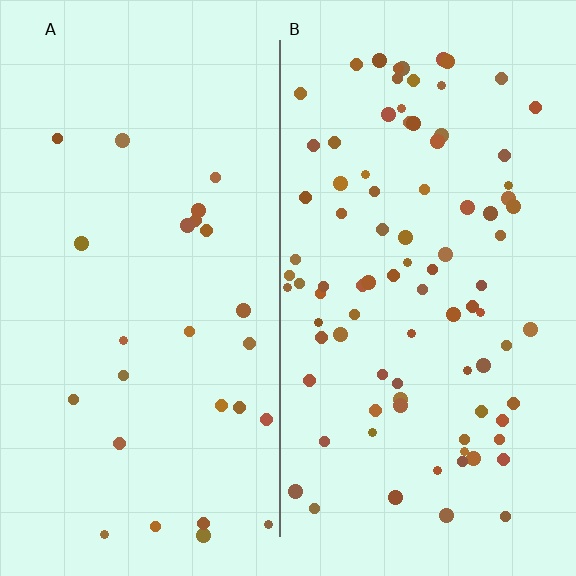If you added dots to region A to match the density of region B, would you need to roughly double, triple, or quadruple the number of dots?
Approximately triple.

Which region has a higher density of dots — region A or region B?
B (the right).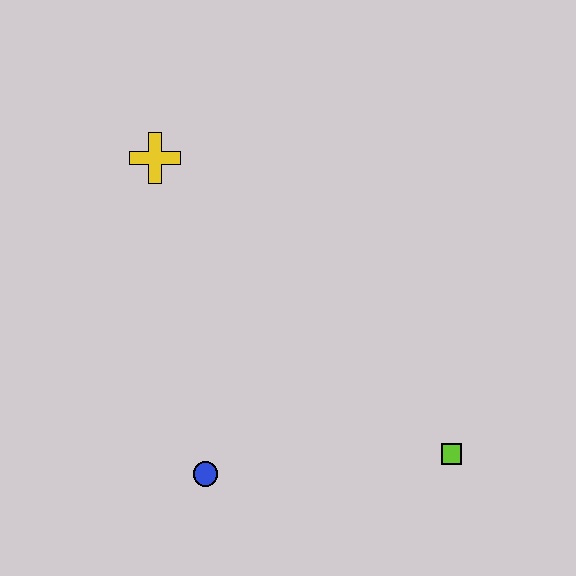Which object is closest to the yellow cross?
The blue circle is closest to the yellow cross.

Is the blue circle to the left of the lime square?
Yes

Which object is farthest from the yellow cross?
The lime square is farthest from the yellow cross.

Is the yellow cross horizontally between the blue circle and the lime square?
No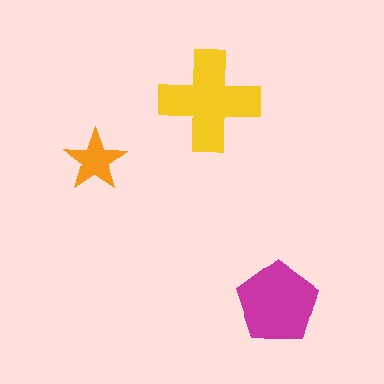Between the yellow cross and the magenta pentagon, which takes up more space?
The yellow cross.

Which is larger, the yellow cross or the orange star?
The yellow cross.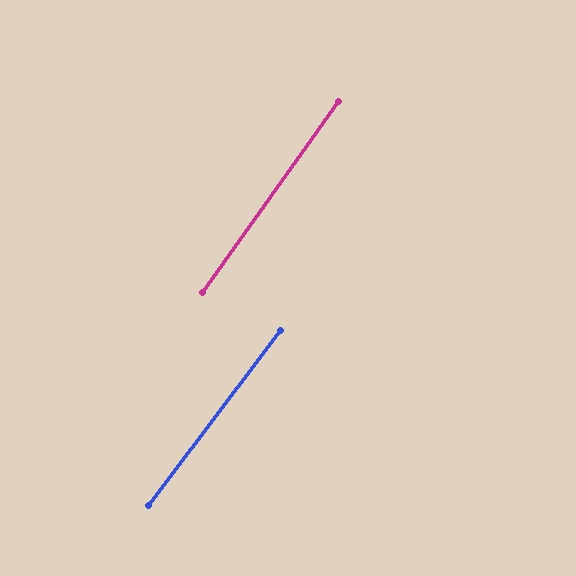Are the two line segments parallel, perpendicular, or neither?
Parallel — their directions differ by only 1.7°.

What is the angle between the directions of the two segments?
Approximately 2 degrees.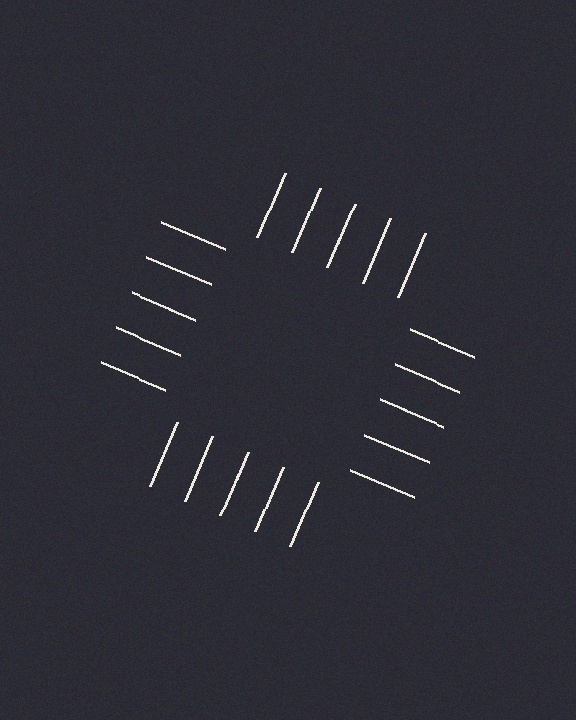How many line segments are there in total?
20 — 5 along each of the 4 edges.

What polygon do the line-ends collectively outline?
An illusory square — the line segments terminate on its edges but no continuous stroke is drawn.